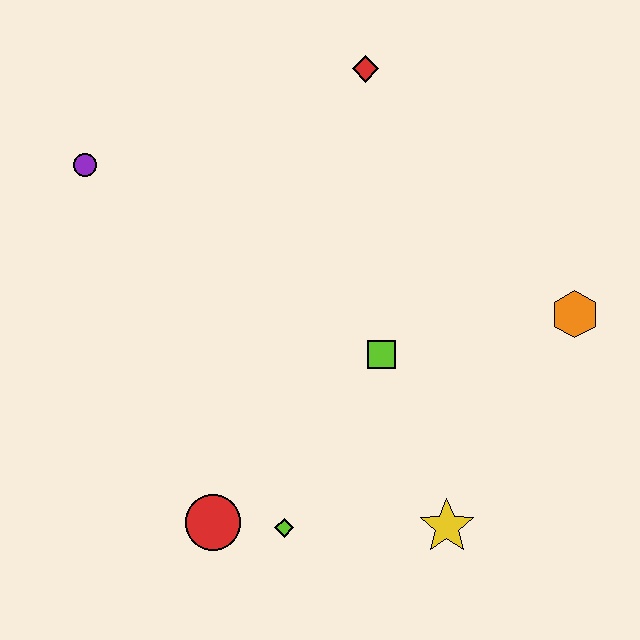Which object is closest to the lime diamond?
The red circle is closest to the lime diamond.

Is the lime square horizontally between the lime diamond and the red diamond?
No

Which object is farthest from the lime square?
The purple circle is farthest from the lime square.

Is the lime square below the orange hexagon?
Yes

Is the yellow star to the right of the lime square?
Yes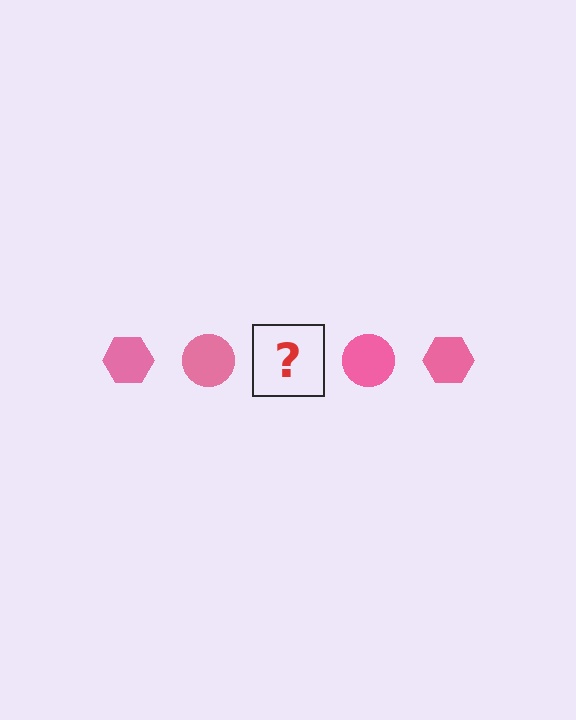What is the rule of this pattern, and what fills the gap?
The rule is that the pattern cycles through hexagon, circle shapes in pink. The gap should be filled with a pink hexagon.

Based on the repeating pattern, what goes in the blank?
The blank should be a pink hexagon.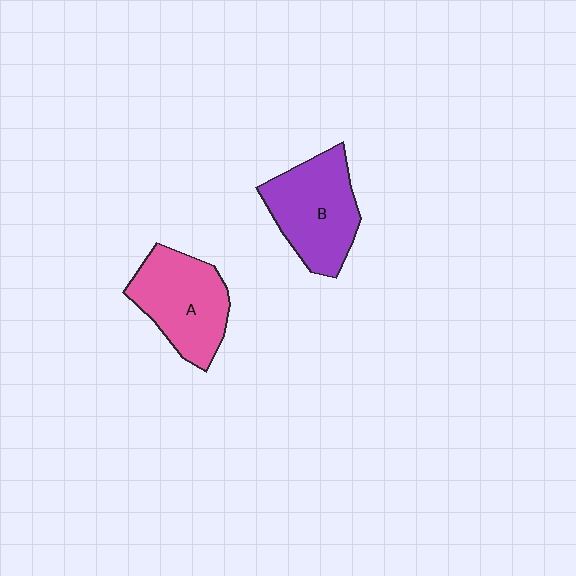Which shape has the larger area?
Shape B (purple).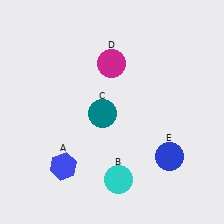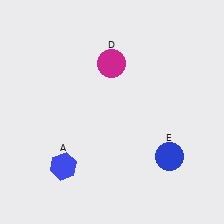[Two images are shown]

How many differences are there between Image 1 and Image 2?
There are 2 differences between the two images.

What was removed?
The teal circle (C), the cyan circle (B) were removed in Image 2.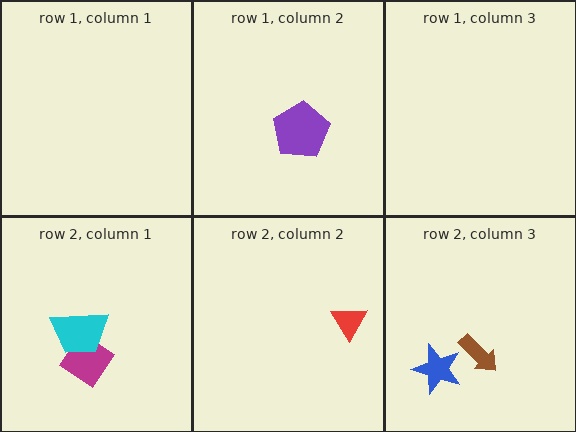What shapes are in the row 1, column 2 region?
The purple pentagon.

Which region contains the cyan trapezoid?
The row 2, column 1 region.